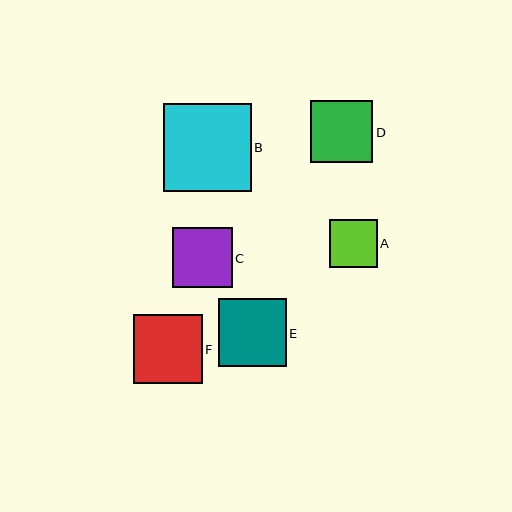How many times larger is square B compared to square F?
Square B is approximately 1.3 times the size of square F.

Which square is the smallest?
Square A is the smallest with a size of approximately 47 pixels.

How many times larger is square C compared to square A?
Square C is approximately 1.3 times the size of square A.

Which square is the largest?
Square B is the largest with a size of approximately 88 pixels.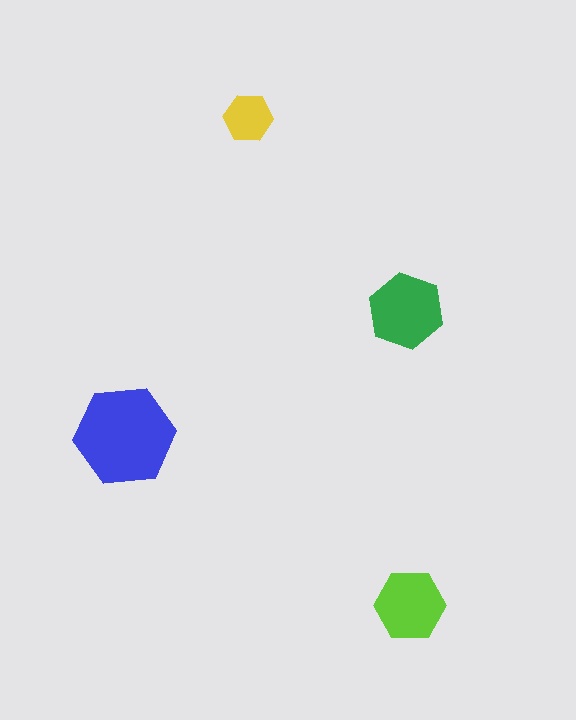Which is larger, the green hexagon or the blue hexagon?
The blue one.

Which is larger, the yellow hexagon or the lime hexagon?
The lime one.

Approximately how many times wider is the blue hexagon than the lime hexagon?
About 1.5 times wider.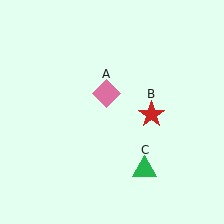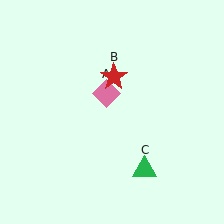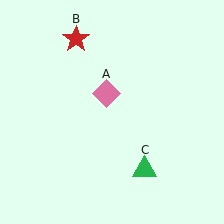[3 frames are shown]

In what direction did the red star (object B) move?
The red star (object B) moved up and to the left.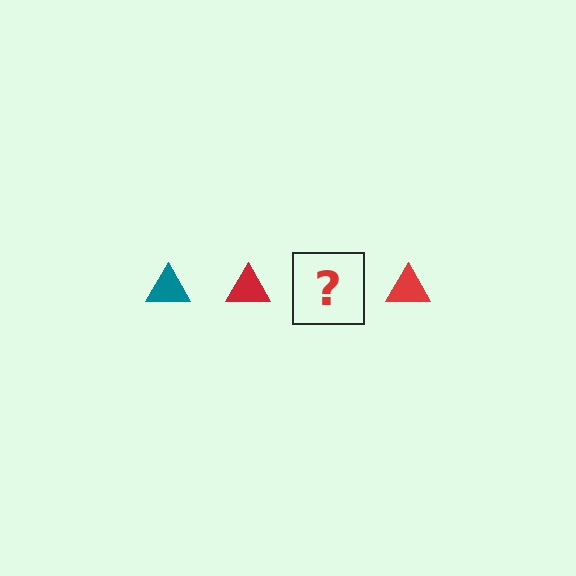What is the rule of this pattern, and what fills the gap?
The rule is that the pattern cycles through teal, red triangles. The gap should be filled with a teal triangle.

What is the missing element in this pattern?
The missing element is a teal triangle.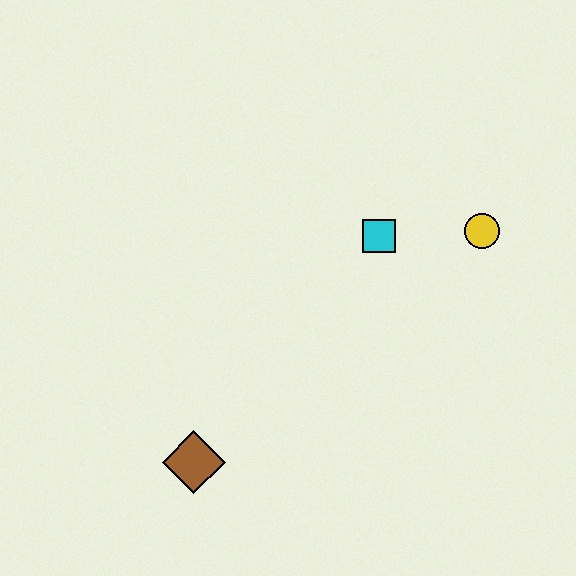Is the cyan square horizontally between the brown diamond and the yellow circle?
Yes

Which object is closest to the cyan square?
The yellow circle is closest to the cyan square.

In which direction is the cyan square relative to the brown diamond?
The cyan square is above the brown diamond.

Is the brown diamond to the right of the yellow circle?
No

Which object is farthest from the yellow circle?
The brown diamond is farthest from the yellow circle.